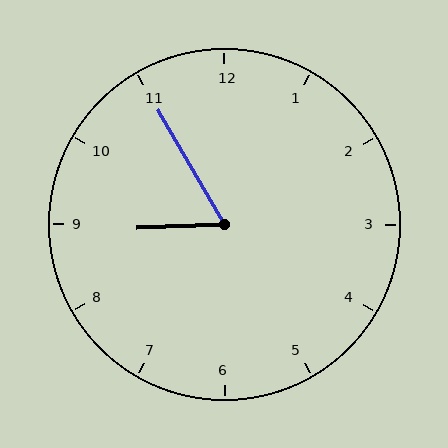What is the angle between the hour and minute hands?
Approximately 62 degrees.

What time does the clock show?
8:55.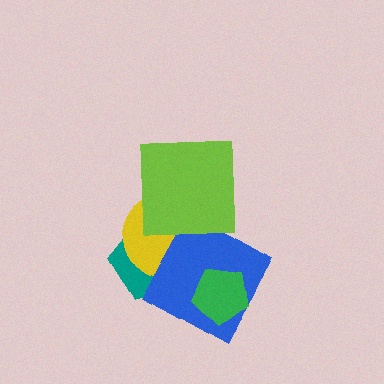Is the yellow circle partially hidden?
Yes, it is partially covered by another shape.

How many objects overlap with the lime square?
1 object overlaps with the lime square.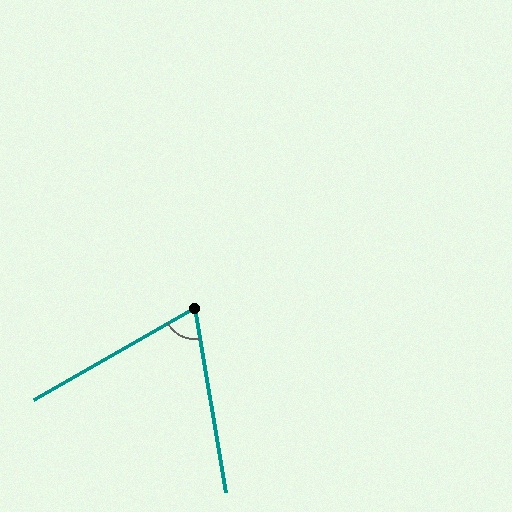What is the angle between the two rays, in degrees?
Approximately 70 degrees.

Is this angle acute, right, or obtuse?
It is acute.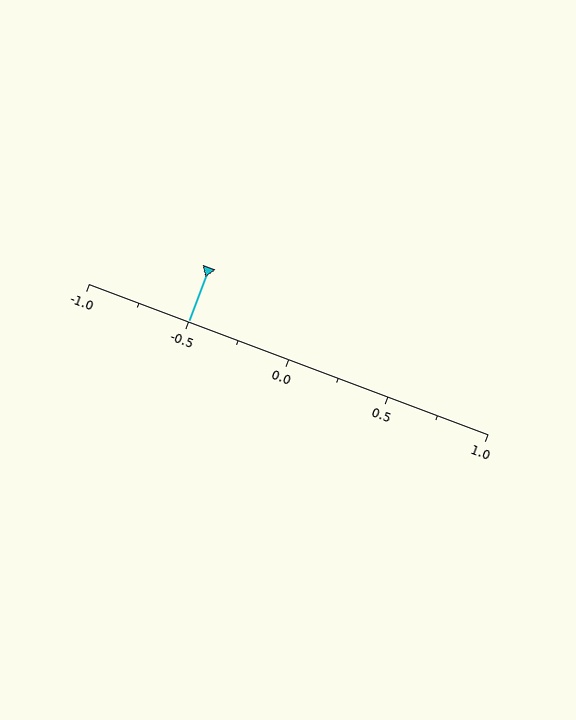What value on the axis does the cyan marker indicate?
The marker indicates approximately -0.5.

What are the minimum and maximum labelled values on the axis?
The axis runs from -1.0 to 1.0.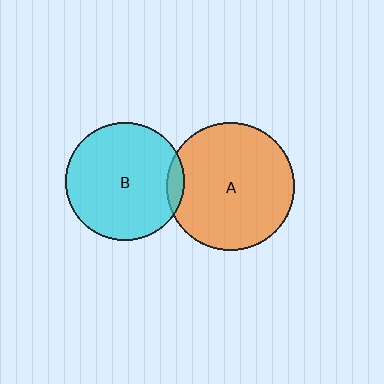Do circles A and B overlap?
Yes.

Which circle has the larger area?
Circle A (orange).